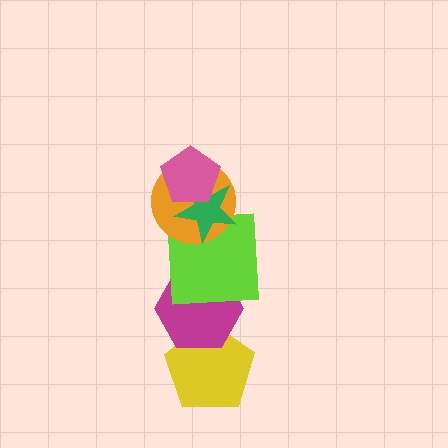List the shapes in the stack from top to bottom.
From top to bottom: the pink pentagon, the green star, the orange circle, the lime square, the magenta hexagon, the yellow pentagon.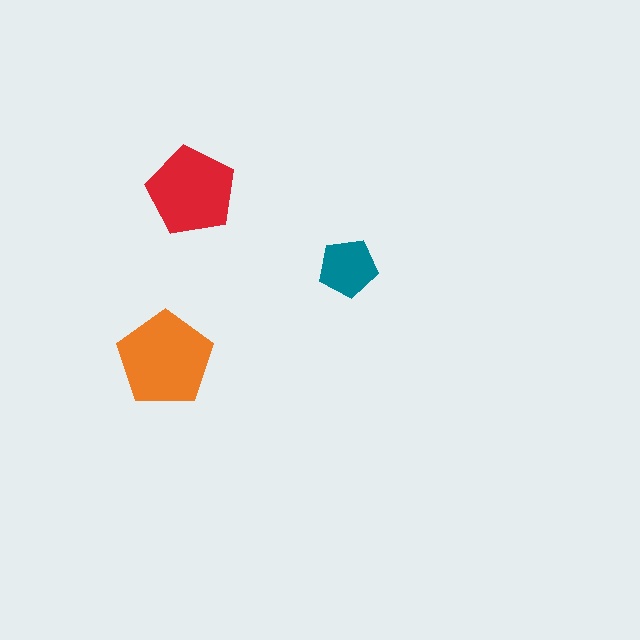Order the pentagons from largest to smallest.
the orange one, the red one, the teal one.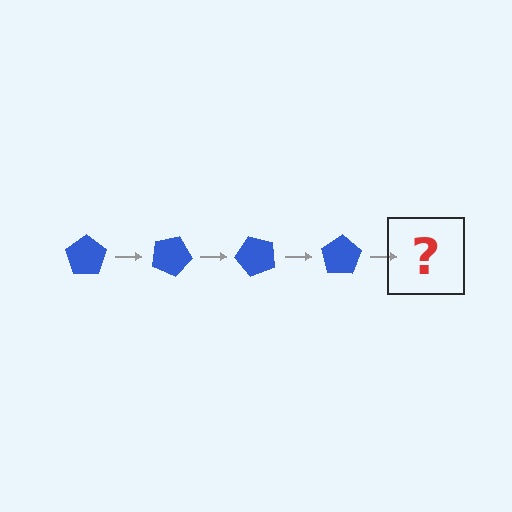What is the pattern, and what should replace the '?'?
The pattern is that the pentagon rotates 25 degrees each step. The '?' should be a blue pentagon rotated 100 degrees.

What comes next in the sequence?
The next element should be a blue pentagon rotated 100 degrees.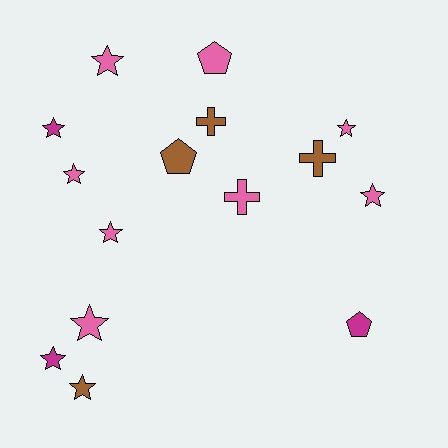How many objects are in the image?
There are 15 objects.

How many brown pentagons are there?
There is 1 brown pentagon.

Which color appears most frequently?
Pink, with 8 objects.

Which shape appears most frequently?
Star, with 9 objects.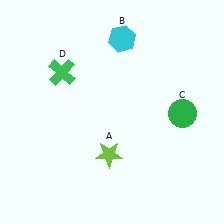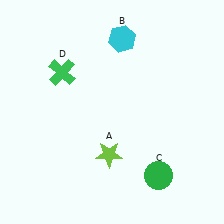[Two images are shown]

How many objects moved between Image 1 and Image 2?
1 object moved between the two images.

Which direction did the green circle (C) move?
The green circle (C) moved down.